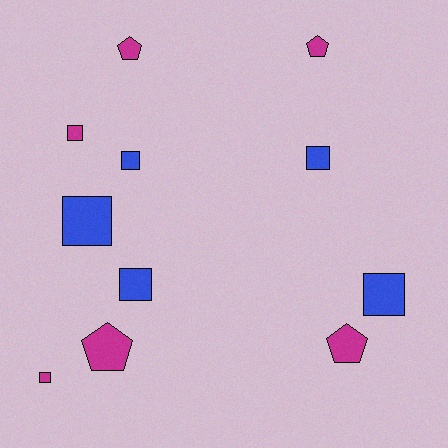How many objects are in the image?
There are 11 objects.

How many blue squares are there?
There are 5 blue squares.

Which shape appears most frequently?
Square, with 7 objects.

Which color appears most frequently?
Magenta, with 6 objects.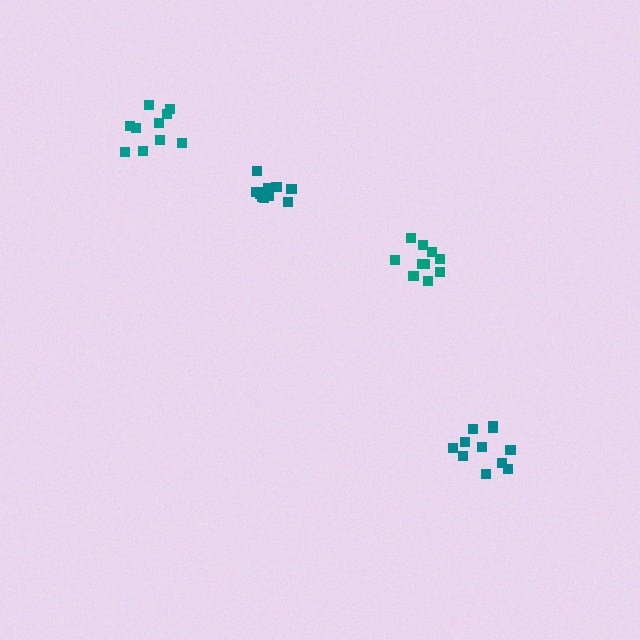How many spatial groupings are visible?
There are 4 spatial groupings.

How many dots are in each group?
Group 1: 11 dots, Group 2: 11 dots, Group 3: 11 dots, Group 4: 10 dots (43 total).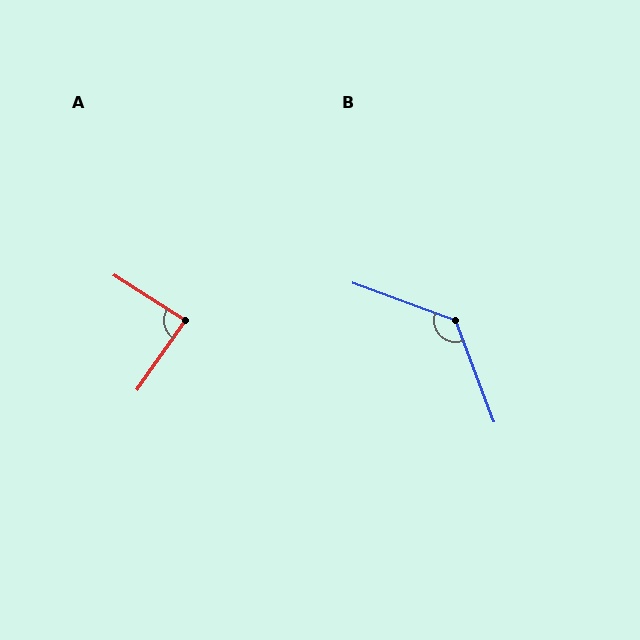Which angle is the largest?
B, at approximately 131 degrees.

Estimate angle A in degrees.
Approximately 87 degrees.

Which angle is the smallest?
A, at approximately 87 degrees.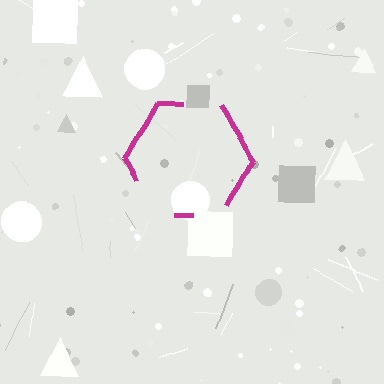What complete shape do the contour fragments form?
The contour fragments form a hexagon.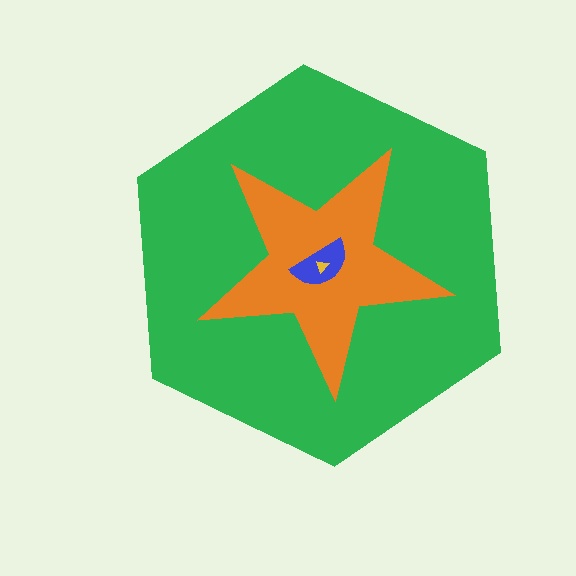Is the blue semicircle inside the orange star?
Yes.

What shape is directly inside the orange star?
The blue semicircle.